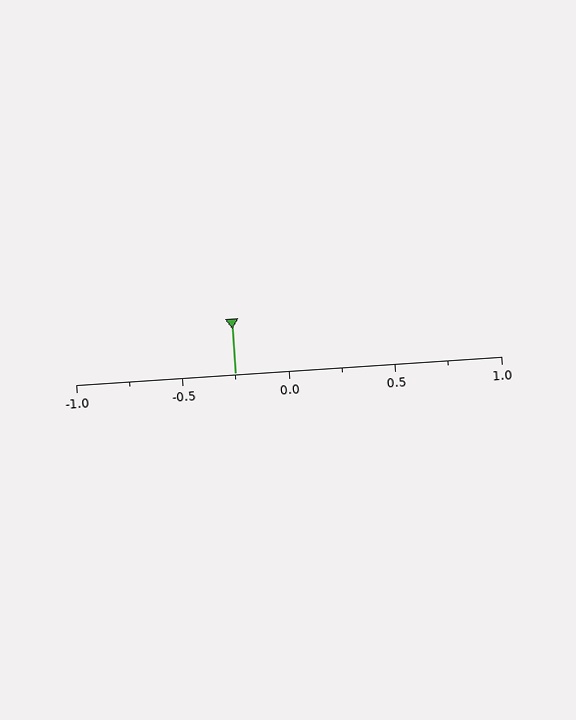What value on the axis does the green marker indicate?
The marker indicates approximately -0.25.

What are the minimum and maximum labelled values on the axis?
The axis runs from -1.0 to 1.0.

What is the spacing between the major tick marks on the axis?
The major ticks are spaced 0.5 apart.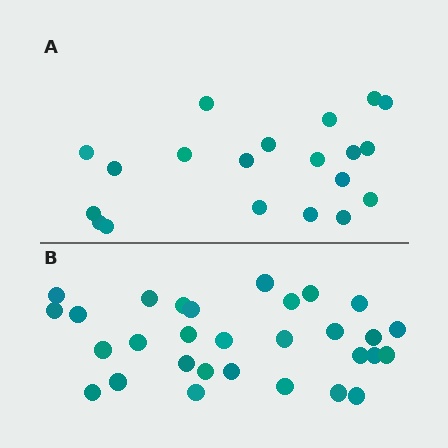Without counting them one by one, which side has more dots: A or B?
Region B (the bottom region) has more dots.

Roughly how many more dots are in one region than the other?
Region B has roughly 10 or so more dots than region A.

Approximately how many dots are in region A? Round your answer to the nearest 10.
About 20 dots.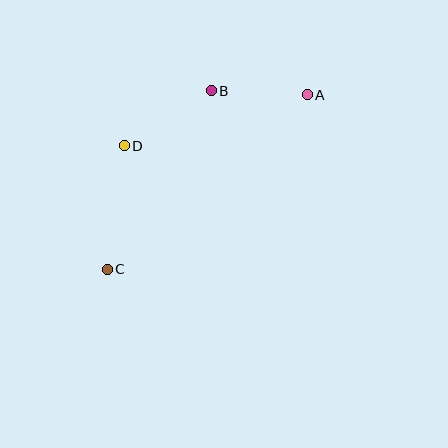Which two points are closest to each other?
Points A and B are closest to each other.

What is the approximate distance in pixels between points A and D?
The distance between A and D is approximately 190 pixels.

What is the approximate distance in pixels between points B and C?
The distance between B and C is approximately 207 pixels.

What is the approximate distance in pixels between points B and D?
The distance between B and D is approximately 103 pixels.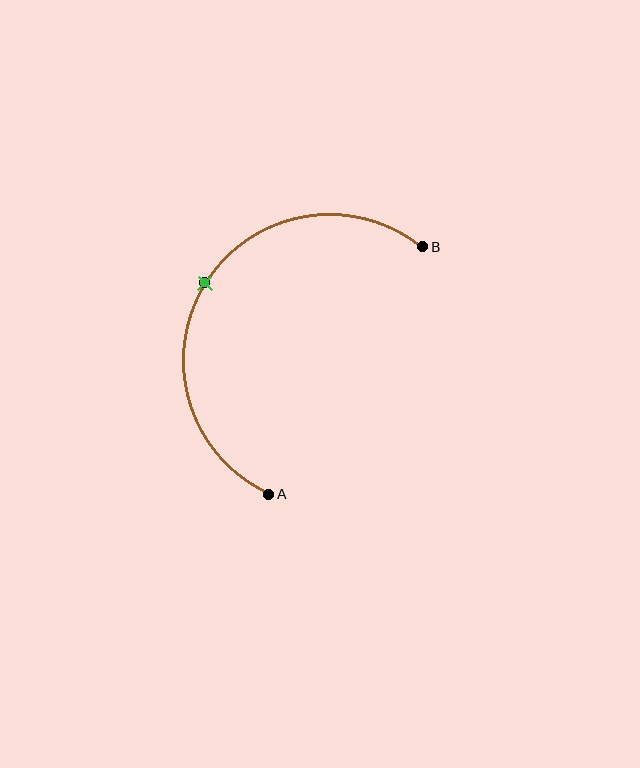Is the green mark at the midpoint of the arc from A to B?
Yes. The green mark lies on the arc at equal arc-length from both A and B — it is the arc midpoint.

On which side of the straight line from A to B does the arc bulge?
The arc bulges to the left of the straight line connecting A and B.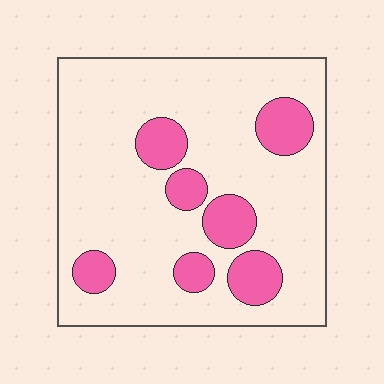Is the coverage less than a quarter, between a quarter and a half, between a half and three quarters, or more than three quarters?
Less than a quarter.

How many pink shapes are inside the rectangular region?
7.